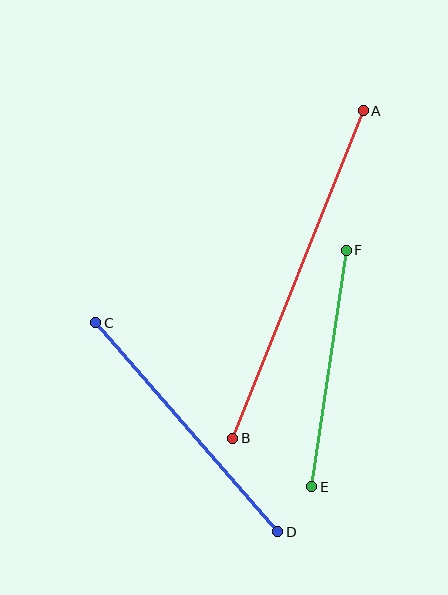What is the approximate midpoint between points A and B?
The midpoint is at approximately (298, 275) pixels.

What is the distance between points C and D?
The distance is approximately 277 pixels.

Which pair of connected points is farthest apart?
Points A and B are farthest apart.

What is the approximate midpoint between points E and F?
The midpoint is at approximately (329, 368) pixels.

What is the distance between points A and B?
The distance is approximately 352 pixels.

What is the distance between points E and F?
The distance is approximately 239 pixels.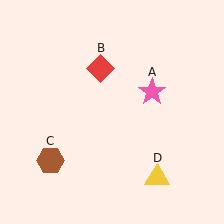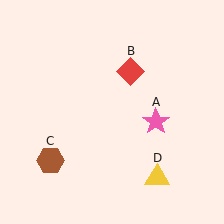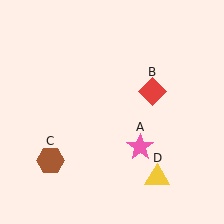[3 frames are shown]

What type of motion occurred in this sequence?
The pink star (object A), red diamond (object B) rotated clockwise around the center of the scene.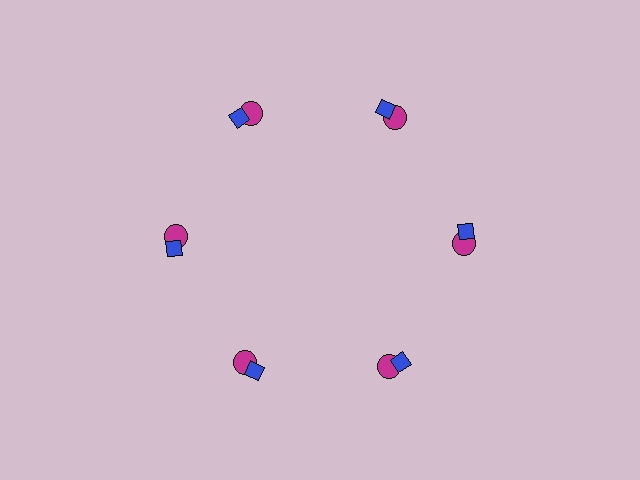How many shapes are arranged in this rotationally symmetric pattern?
There are 12 shapes, arranged in 6 groups of 2.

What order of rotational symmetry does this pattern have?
This pattern has 6-fold rotational symmetry.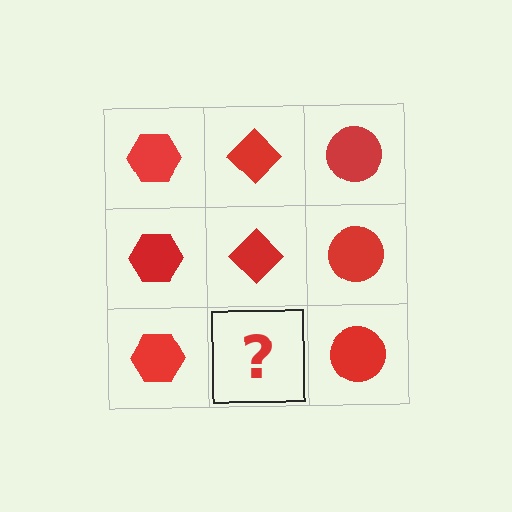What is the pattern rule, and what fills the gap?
The rule is that each column has a consistent shape. The gap should be filled with a red diamond.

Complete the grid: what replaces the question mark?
The question mark should be replaced with a red diamond.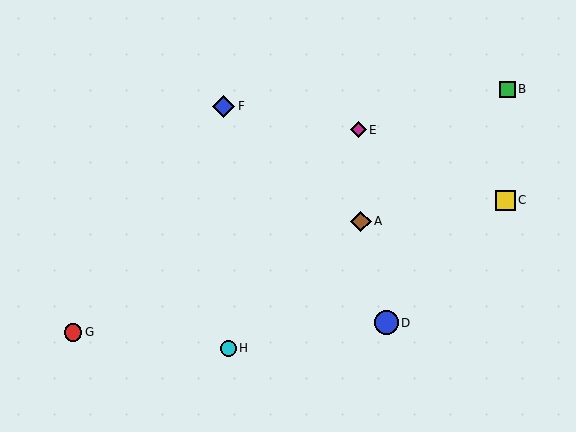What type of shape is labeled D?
Shape D is a blue circle.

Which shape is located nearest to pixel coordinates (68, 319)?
The red circle (labeled G) at (73, 332) is nearest to that location.